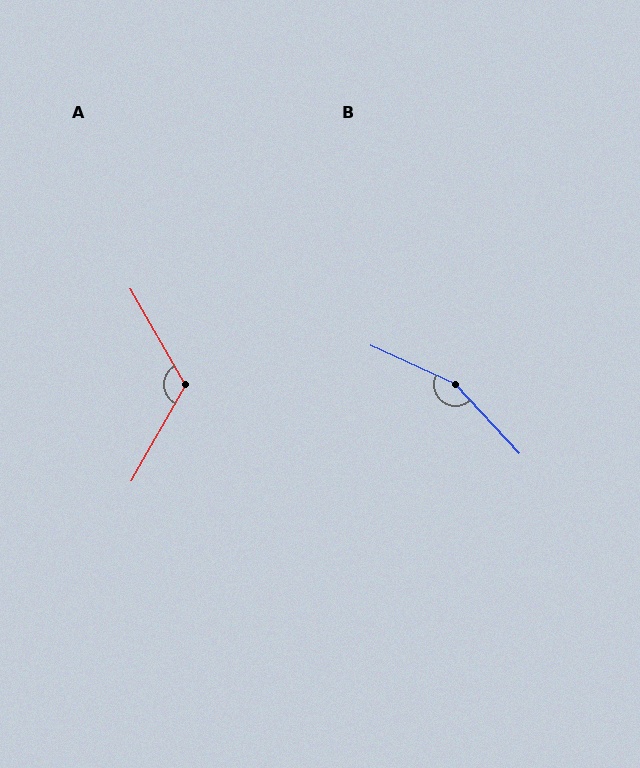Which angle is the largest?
B, at approximately 157 degrees.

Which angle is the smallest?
A, at approximately 121 degrees.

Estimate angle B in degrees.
Approximately 157 degrees.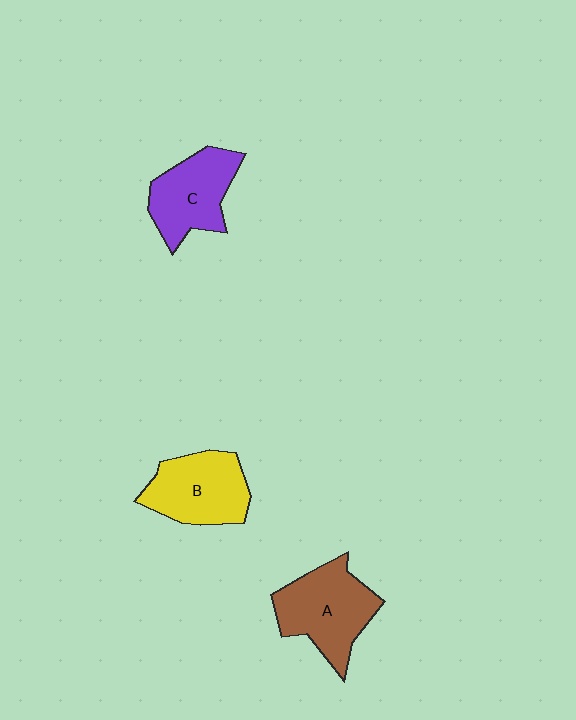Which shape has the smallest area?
Shape C (purple).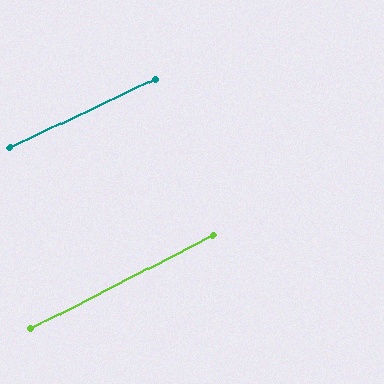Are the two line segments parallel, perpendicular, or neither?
Parallel — their directions differ by only 1.7°.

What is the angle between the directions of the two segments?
Approximately 2 degrees.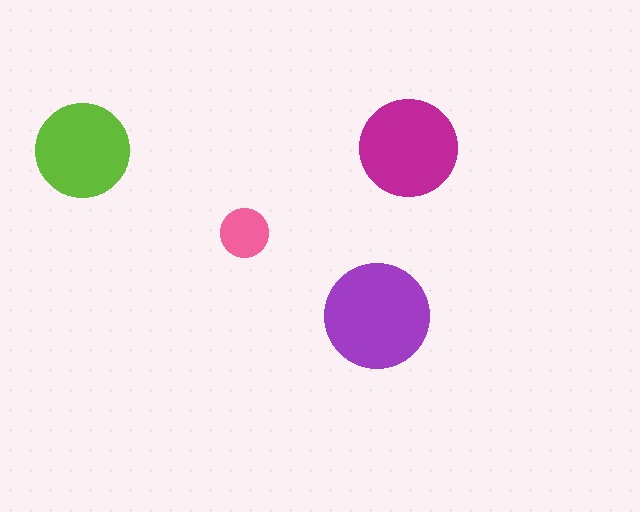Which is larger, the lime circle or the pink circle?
The lime one.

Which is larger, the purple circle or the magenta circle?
The purple one.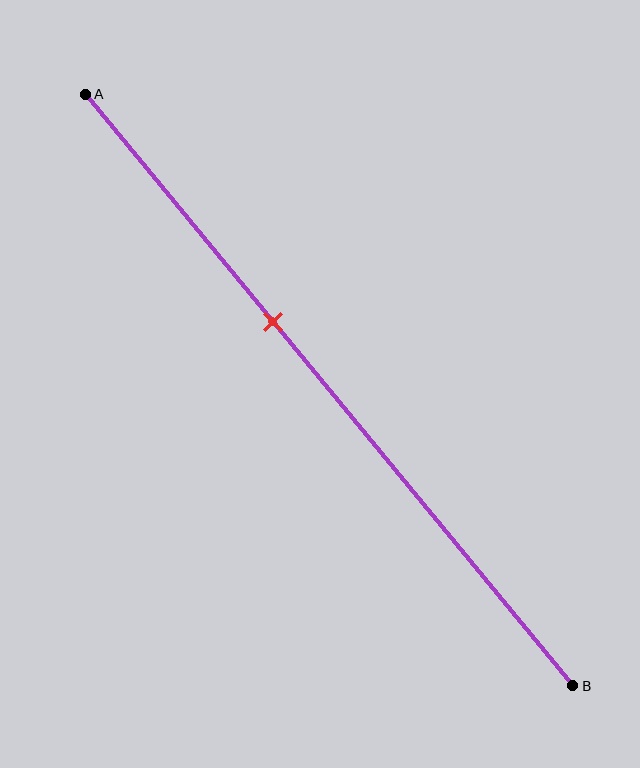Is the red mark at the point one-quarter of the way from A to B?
No, the mark is at about 40% from A, not at the 25% one-quarter point.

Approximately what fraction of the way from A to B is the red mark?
The red mark is approximately 40% of the way from A to B.